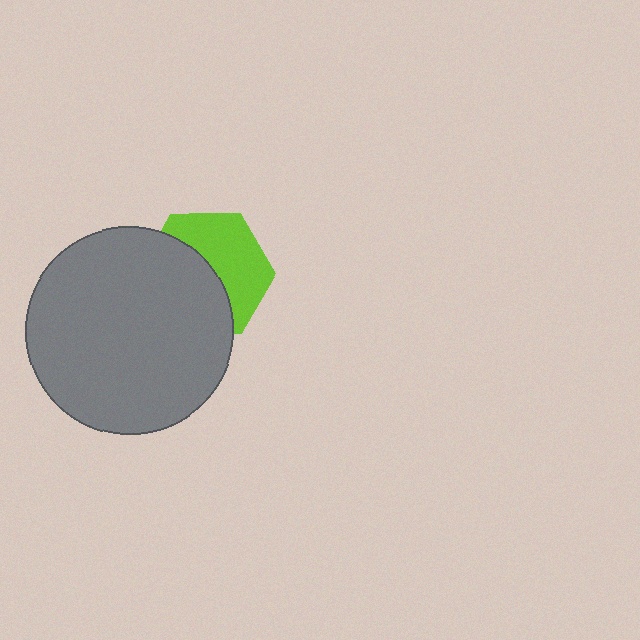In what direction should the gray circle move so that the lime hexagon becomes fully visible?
The gray circle should move toward the lower-left. That is the shortest direction to clear the overlap and leave the lime hexagon fully visible.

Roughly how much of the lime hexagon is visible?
About half of it is visible (roughly 48%).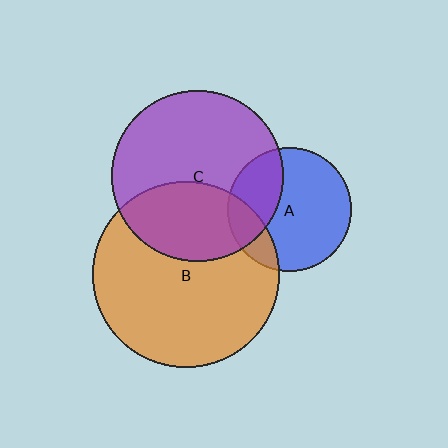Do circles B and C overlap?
Yes.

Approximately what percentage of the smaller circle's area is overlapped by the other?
Approximately 35%.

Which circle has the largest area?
Circle B (orange).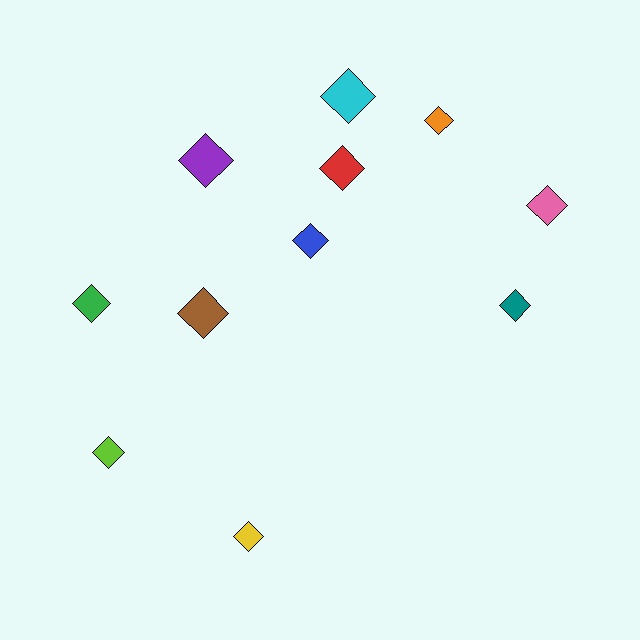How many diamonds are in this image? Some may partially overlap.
There are 11 diamonds.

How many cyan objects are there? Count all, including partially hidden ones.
There is 1 cyan object.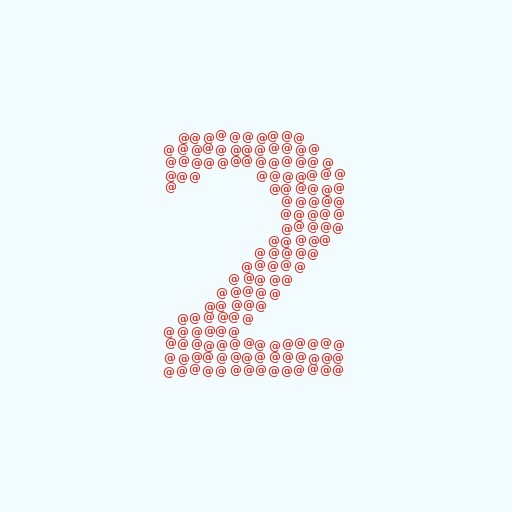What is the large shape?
The large shape is the digit 2.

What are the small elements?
The small elements are at signs.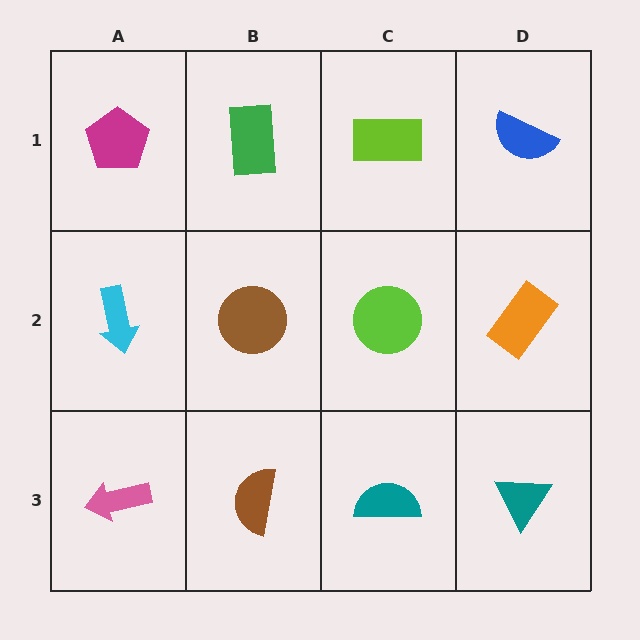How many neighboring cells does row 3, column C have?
3.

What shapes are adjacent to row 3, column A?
A cyan arrow (row 2, column A), a brown semicircle (row 3, column B).